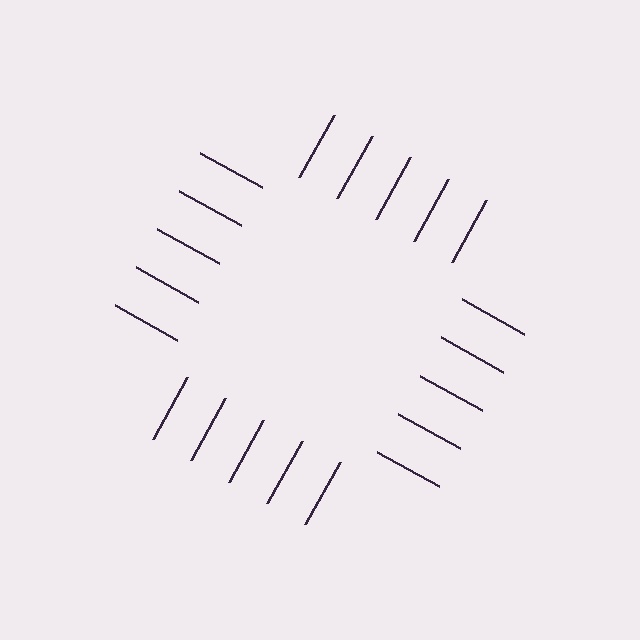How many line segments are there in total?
20 — 5 along each of the 4 edges.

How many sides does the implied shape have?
4 sides — the line-ends trace a square.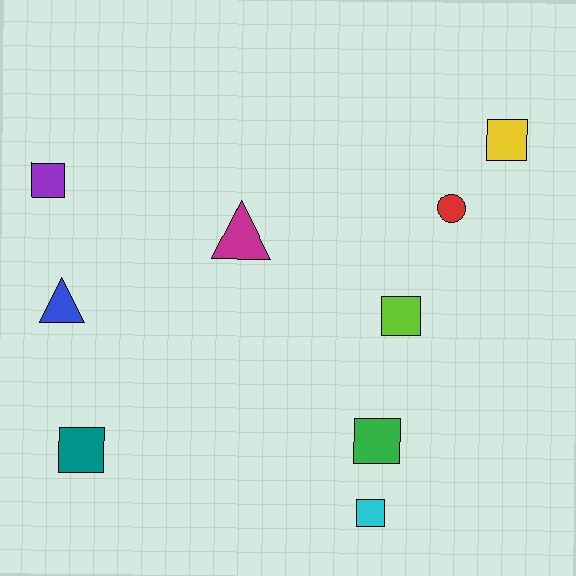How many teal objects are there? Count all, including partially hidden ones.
There is 1 teal object.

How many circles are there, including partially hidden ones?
There is 1 circle.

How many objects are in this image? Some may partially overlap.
There are 9 objects.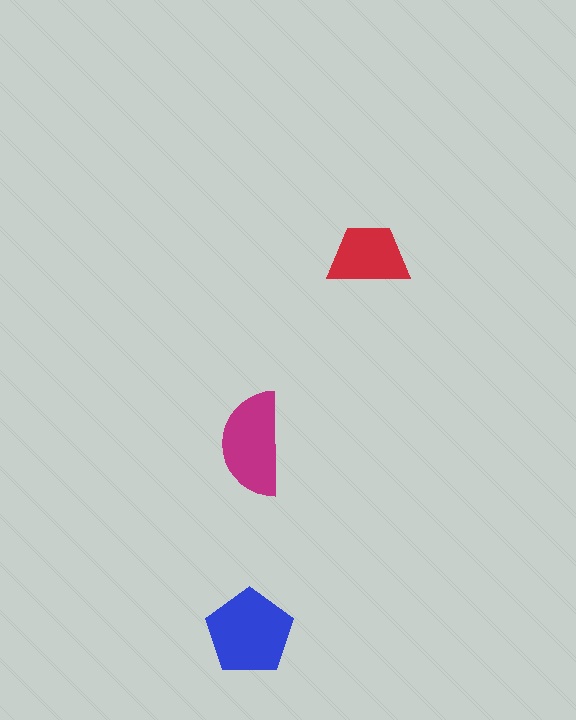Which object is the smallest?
The red trapezoid.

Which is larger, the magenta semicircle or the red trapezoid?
The magenta semicircle.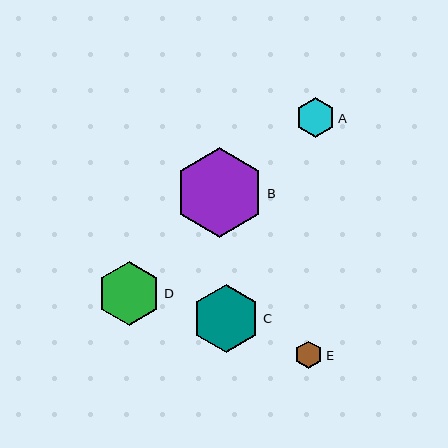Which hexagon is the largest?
Hexagon B is the largest with a size of approximately 89 pixels.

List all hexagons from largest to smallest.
From largest to smallest: B, C, D, A, E.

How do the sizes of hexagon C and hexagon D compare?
Hexagon C and hexagon D are approximately the same size.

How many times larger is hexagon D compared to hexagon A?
Hexagon D is approximately 1.6 times the size of hexagon A.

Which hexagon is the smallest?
Hexagon E is the smallest with a size of approximately 28 pixels.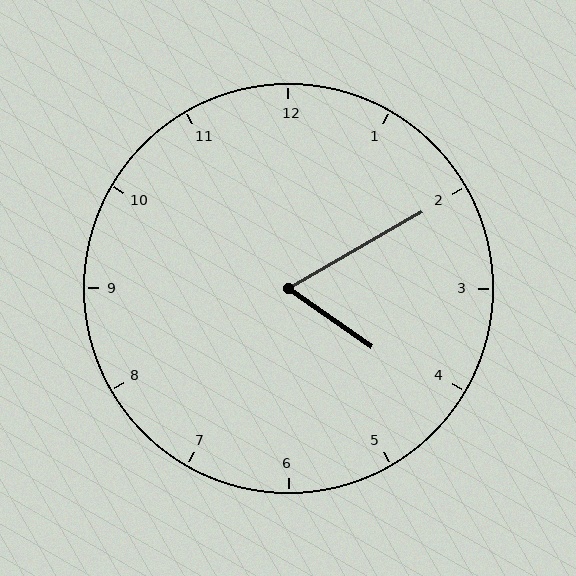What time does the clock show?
4:10.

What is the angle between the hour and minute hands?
Approximately 65 degrees.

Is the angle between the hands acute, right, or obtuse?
It is acute.